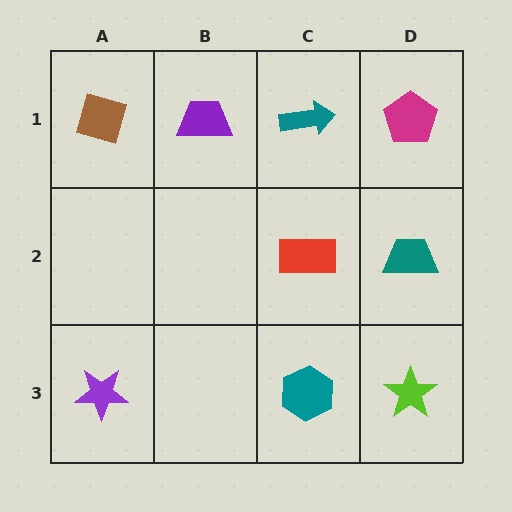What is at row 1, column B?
A purple trapezoid.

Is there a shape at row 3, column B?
No, that cell is empty.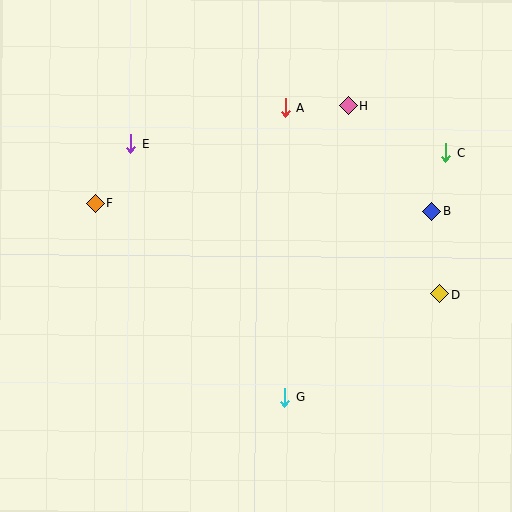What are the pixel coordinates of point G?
Point G is at (285, 397).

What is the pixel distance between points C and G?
The distance between C and G is 293 pixels.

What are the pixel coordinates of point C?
Point C is at (445, 153).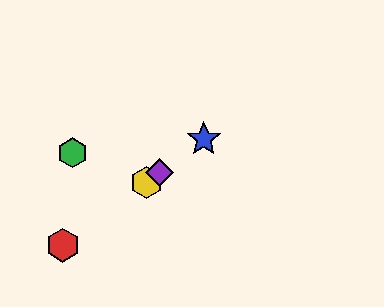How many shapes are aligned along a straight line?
4 shapes (the red hexagon, the blue star, the yellow hexagon, the purple diamond) are aligned along a straight line.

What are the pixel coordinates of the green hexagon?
The green hexagon is at (73, 153).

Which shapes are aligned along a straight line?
The red hexagon, the blue star, the yellow hexagon, the purple diamond are aligned along a straight line.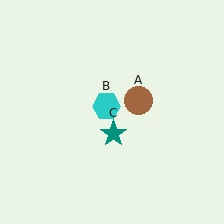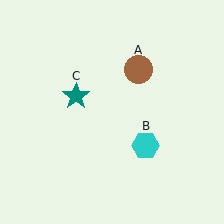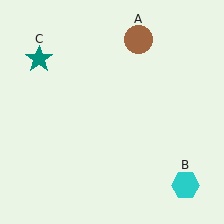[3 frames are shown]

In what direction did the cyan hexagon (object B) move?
The cyan hexagon (object B) moved down and to the right.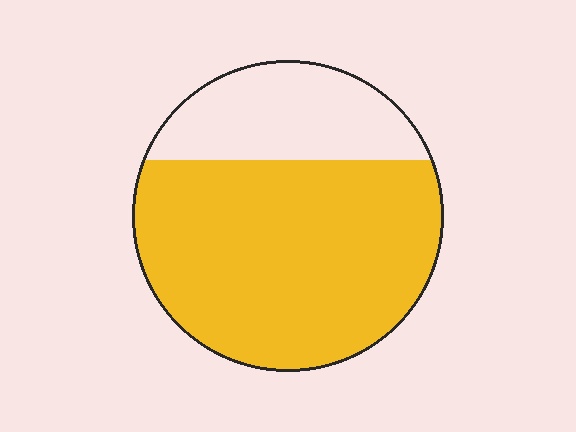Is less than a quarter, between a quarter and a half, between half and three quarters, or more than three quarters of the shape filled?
Between half and three quarters.